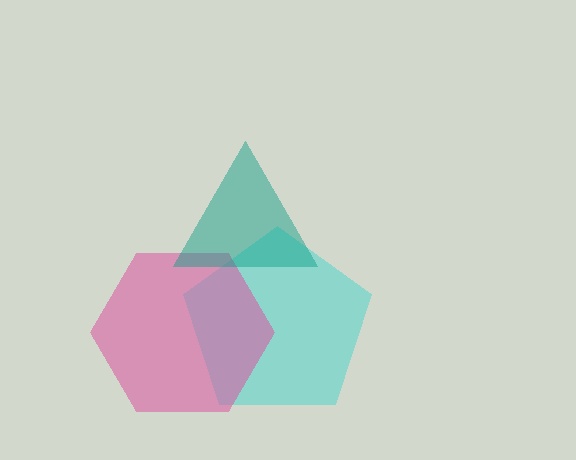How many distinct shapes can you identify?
There are 3 distinct shapes: a cyan pentagon, a pink hexagon, a teal triangle.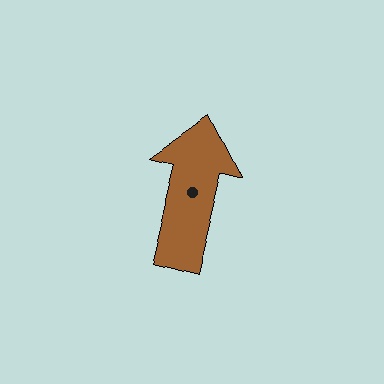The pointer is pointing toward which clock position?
Roughly 12 o'clock.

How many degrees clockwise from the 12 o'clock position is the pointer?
Approximately 14 degrees.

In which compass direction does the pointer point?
North.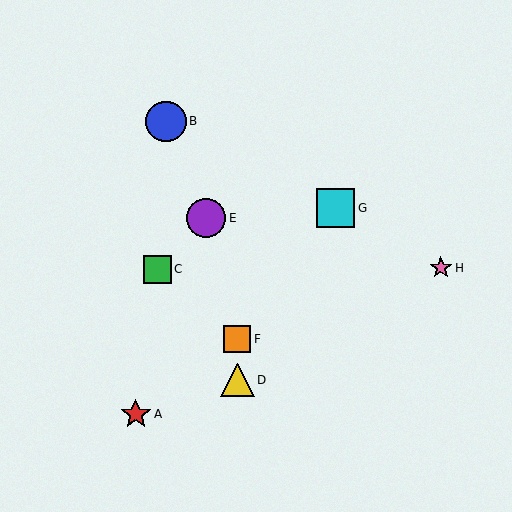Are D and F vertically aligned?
Yes, both are at x≈237.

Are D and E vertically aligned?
No, D is at x≈237 and E is at x≈206.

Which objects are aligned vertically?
Objects D, F are aligned vertically.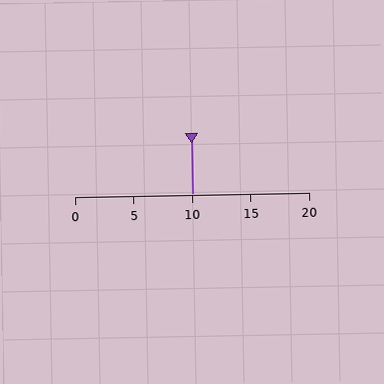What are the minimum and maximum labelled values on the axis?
The axis runs from 0 to 20.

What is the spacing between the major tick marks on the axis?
The major ticks are spaced 5 apart.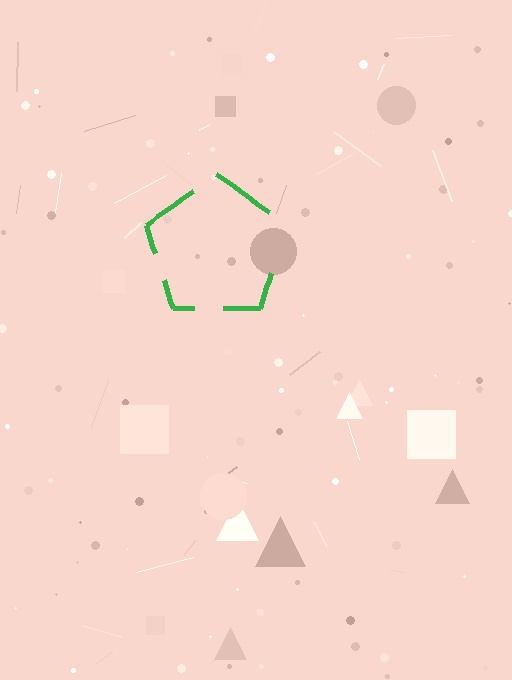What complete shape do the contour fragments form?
The contour fragments form a pentagon.